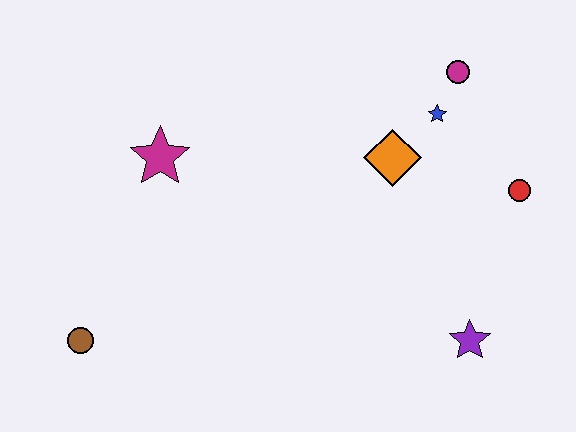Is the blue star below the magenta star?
No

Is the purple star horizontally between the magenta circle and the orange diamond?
No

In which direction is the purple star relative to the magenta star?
The purple star is to the right of the magenta star.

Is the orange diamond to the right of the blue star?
No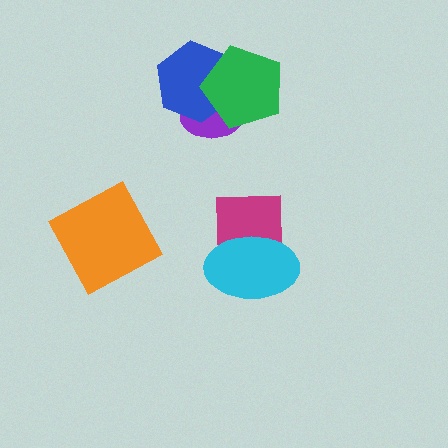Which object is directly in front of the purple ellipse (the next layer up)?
The blue hexagon is directly in front of the purple ellipse.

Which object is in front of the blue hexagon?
The green pentagon is in front of the blue hexagon.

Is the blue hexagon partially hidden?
Yes, it is partially covered by another shape.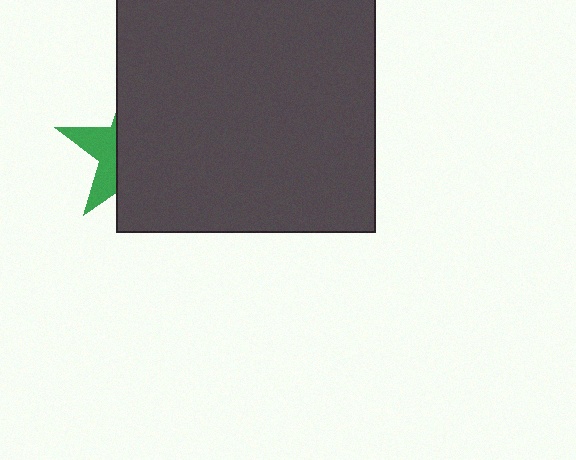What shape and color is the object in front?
The object in front is a dark gray square.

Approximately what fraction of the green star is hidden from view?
Roughly 68% of the green star is hidden behind the dark gray square.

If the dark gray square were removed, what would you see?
You would see the complete green star.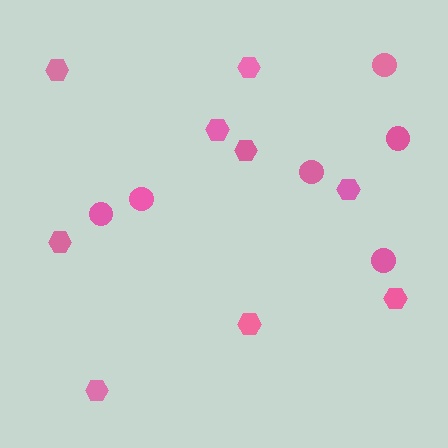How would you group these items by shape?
There are 2 groups: one group of circles (6) and one group of hexagons (9).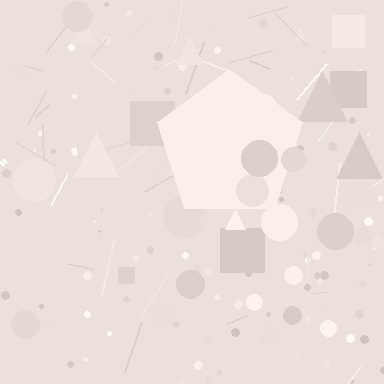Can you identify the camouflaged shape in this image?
The camouflaged shape is a pentagon.